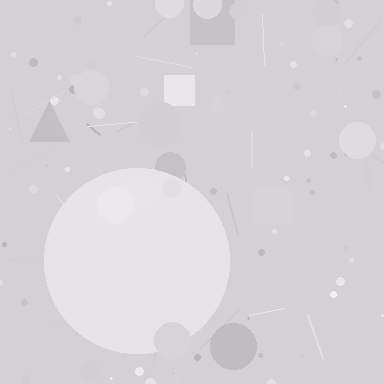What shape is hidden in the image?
A circle is hidden in the image.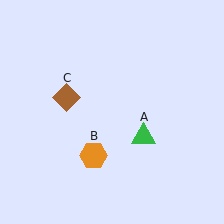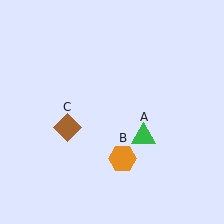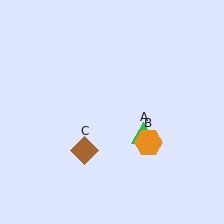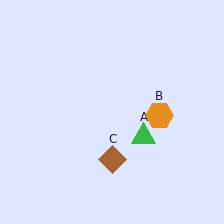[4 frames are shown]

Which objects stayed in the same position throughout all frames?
Green triangle (object A) remained stationary.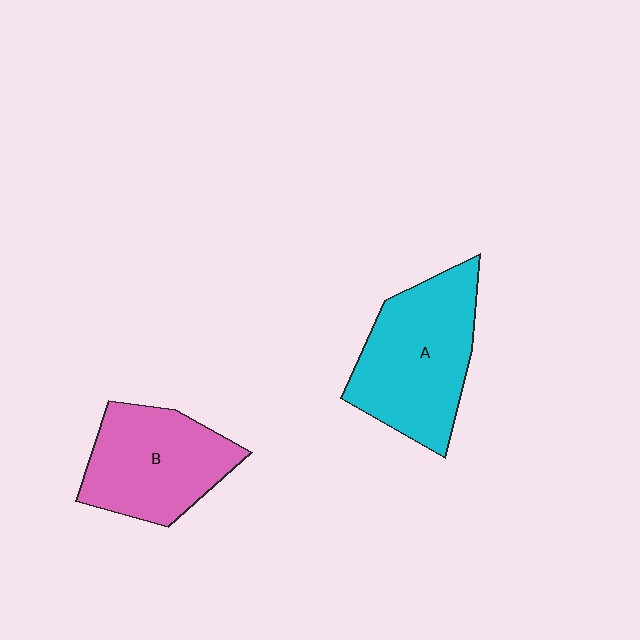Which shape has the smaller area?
Shape B (pink).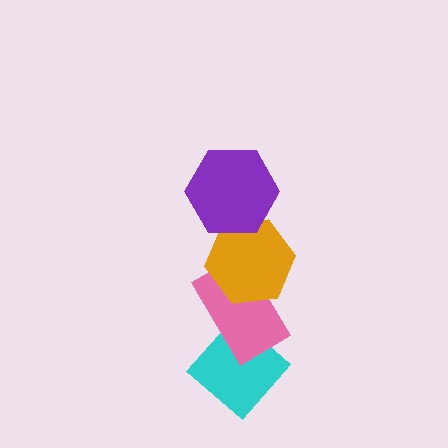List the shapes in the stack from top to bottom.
From top to bottom: the purple hexagon, the orange hexagon, the pink rectangle, the cyan diamond.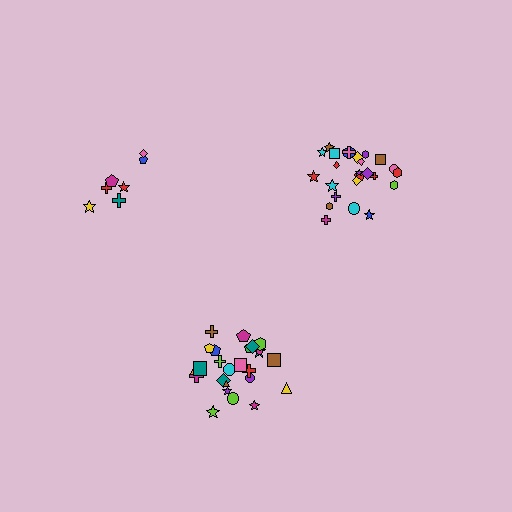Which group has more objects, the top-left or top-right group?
The top-right group.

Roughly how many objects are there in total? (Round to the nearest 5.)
Roughly 55 objects in total.